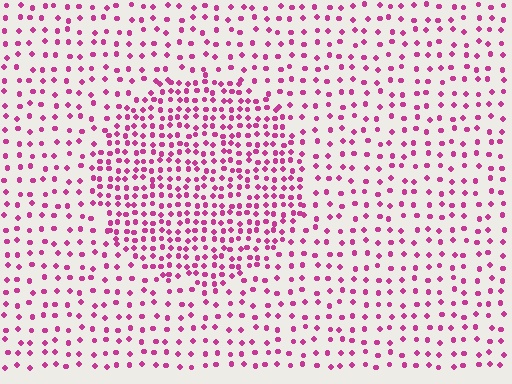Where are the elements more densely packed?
The elements are more densely packed inside the circle boundary.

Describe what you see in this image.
The image contains small magenta elements arranged at two different densities. A circle-shaped region is visible where the elements are more densely packed than the surrounding area.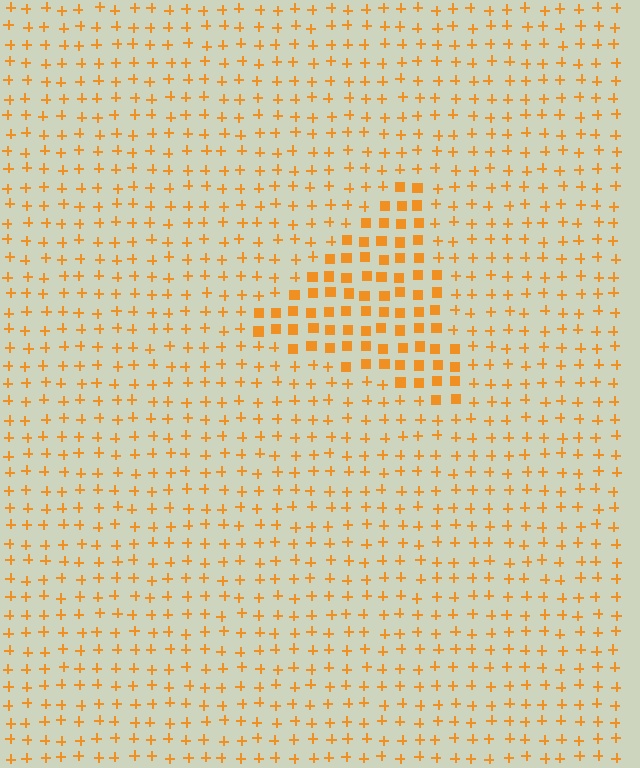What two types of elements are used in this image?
The image uses squares inside the triangle region and plus signs outside it.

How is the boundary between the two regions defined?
The boundary is defined by a change in element shape: squares inside vs. plus signs outside. All elements share the same color and spacing.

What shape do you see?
I see a triangle.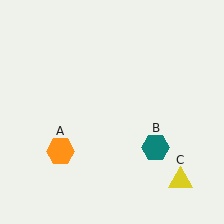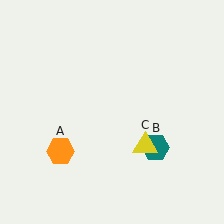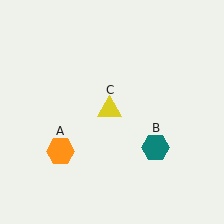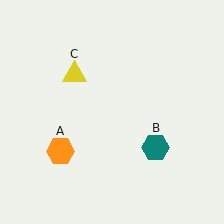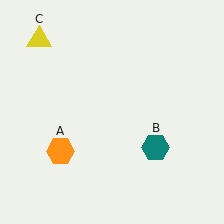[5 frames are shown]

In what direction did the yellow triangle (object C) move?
The yellow triangle (object C) moved up and to the left.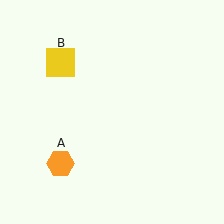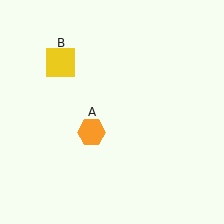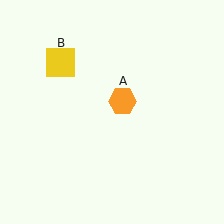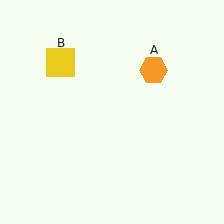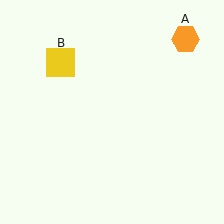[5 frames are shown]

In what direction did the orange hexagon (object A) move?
The orange hexagon (object A) moved up and to the right.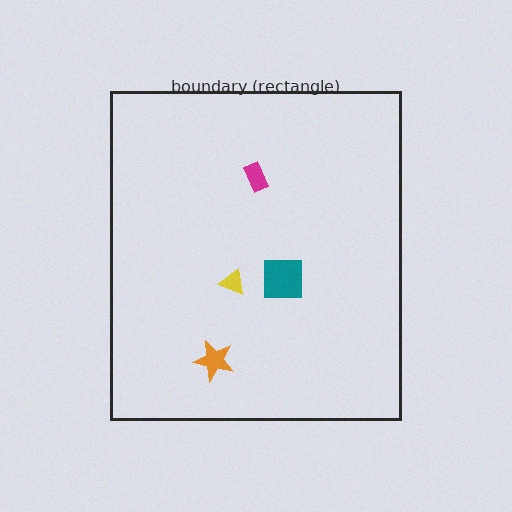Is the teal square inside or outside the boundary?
Inside.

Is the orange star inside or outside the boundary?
Inside.